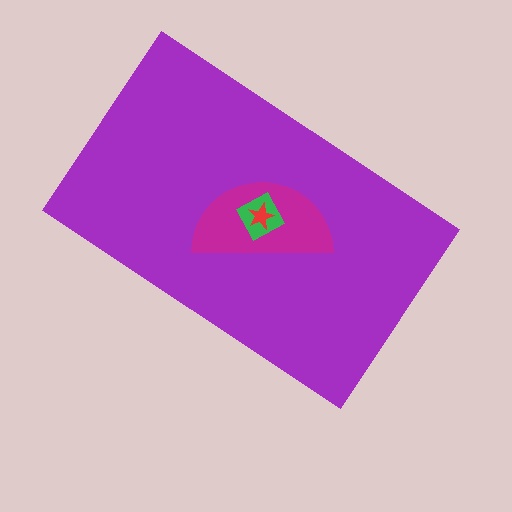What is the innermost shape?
The red star.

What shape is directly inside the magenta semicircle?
The green square.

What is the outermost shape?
The purple rectangle.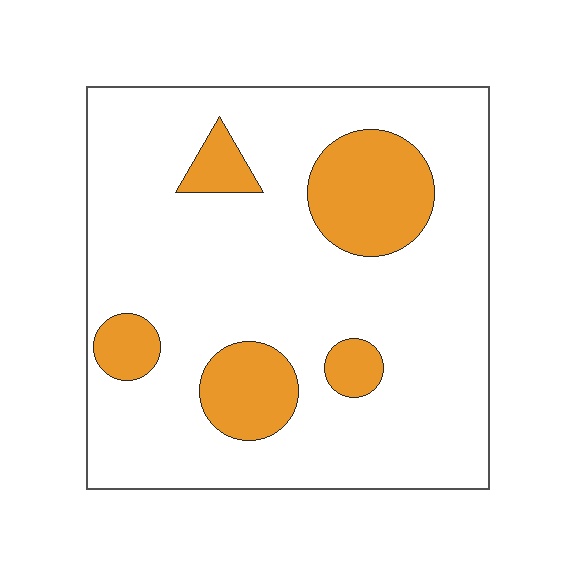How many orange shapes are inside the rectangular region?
5.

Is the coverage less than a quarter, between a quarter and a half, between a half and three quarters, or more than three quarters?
Less than a quarter.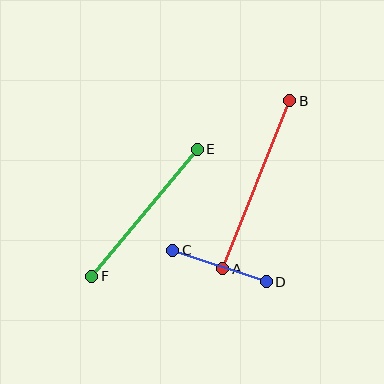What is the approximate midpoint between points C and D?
The midpoint is at approximately (219, 266) pixels.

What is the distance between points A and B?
The distance is approximately 181 pixels.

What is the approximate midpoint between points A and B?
The midpoint is at approximately (256, 185) pixels.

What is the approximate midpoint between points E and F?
The midpoint is at approximately (144, 213) pixels.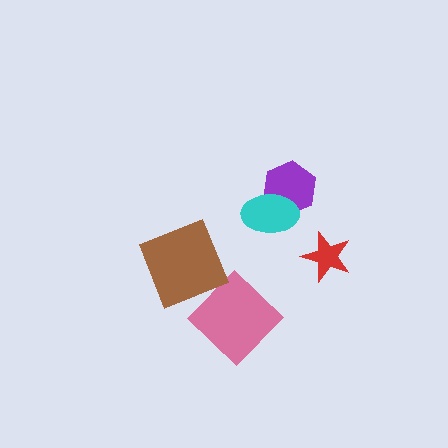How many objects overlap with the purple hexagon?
1 object overlaps with the purple hexagon.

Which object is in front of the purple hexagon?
The cyan ellipse is in front of the purple hexagon.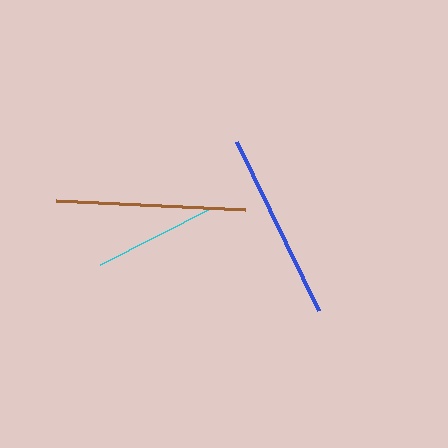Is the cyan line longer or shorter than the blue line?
The blue line is longer than the cyan line.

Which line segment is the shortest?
The cyan line is the shortest at approximately 126 pixels.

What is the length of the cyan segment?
The cyan segment is approximately 126 pixels long.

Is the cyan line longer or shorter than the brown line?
The brown line is longer than the cyan line.